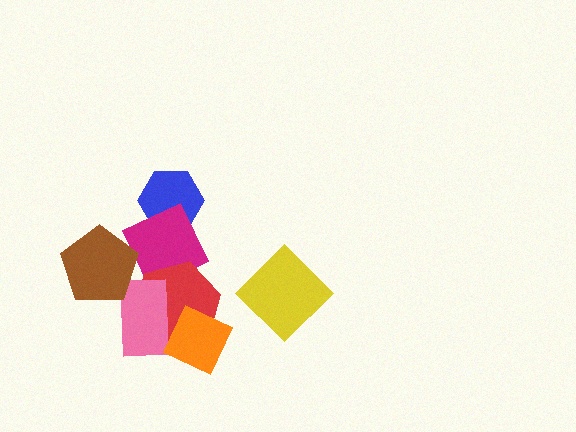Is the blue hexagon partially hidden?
Yes, it is partially covered by another shape.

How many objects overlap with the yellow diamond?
0 objects overlap with the yellow diamond.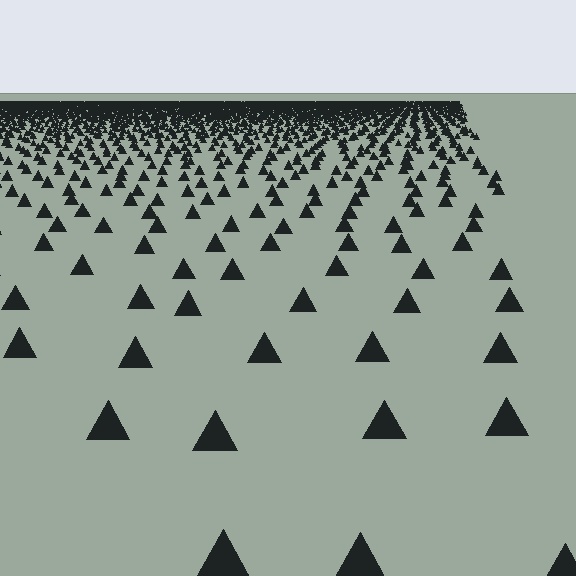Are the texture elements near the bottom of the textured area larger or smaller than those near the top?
Larger. Near the bottom, elements are closer to the viewer and appear at a bigger on-screen size.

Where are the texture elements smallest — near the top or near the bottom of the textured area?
Near the top.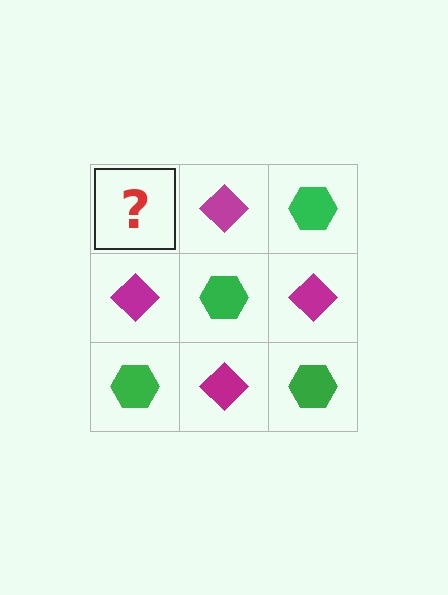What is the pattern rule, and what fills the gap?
The rule is that it alternates green hexagon and magenta diamond in a checkerboard pattern. The gap should be filled with a green hexagon.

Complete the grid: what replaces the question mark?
The question mark should be replaced with a green hexagon.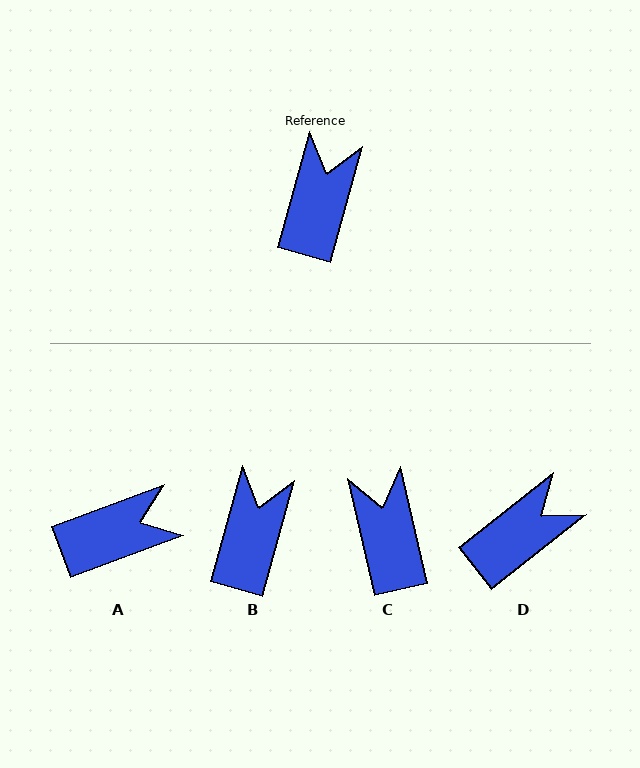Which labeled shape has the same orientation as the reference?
B.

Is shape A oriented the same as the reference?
No, it is off by about 54 degrees.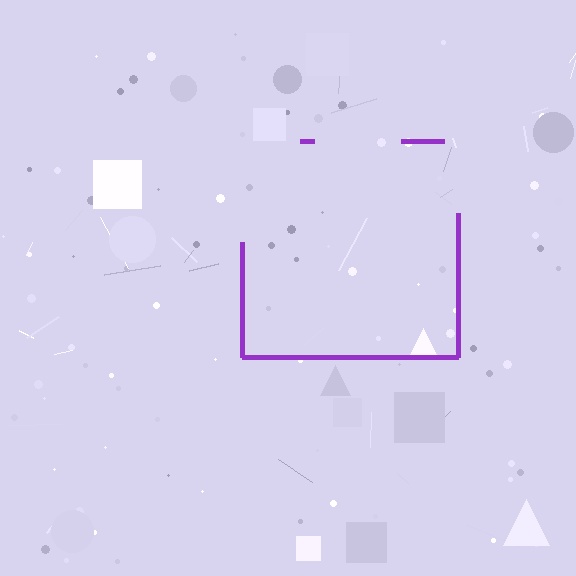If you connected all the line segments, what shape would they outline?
They would outline a square.